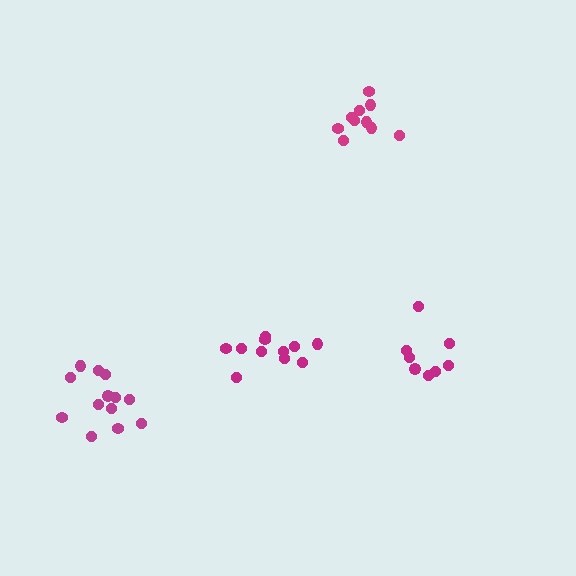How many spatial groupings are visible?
There are 4 spatial groupings.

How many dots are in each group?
Group 1: 11 dots, Group 2: 8 dots, Group 3: 10 dots, Group 4: 13 dots (42 total).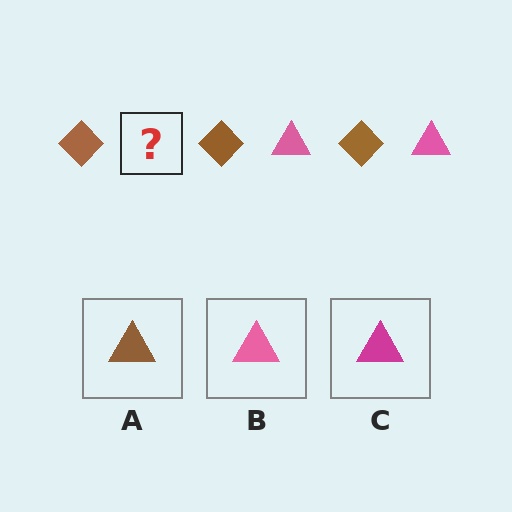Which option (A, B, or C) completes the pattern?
B.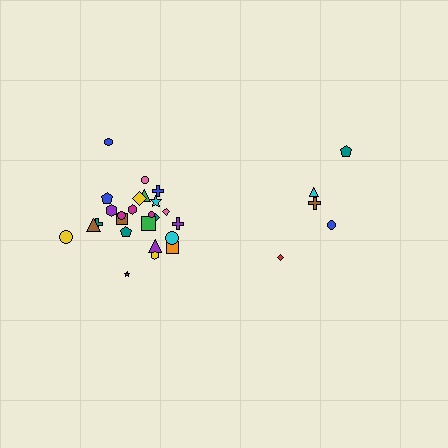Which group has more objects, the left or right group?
The left group.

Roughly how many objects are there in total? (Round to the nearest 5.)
Roughly 30 objects in total.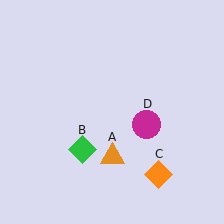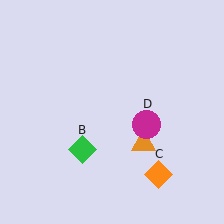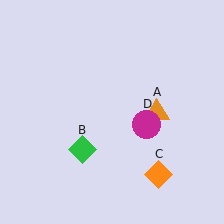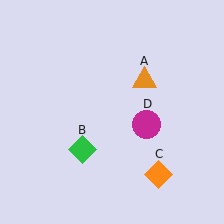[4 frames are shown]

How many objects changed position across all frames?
1 object changed position: orange triangle (object A).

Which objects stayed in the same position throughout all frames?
Green diamond (object B) and orange diamond (object C) and magenta circle (object D) remained stationary.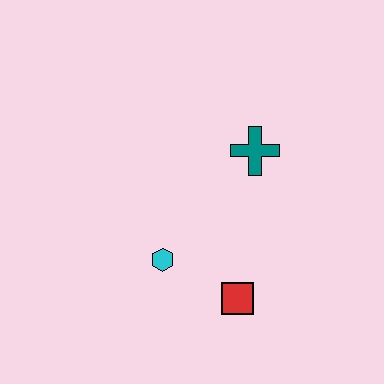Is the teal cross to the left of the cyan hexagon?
No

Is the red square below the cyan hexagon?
Yes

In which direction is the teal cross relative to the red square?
The teal cross is above the red square.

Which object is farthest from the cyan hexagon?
The teal cross is farthest from the cyan hexagon.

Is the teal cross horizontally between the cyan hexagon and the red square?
No